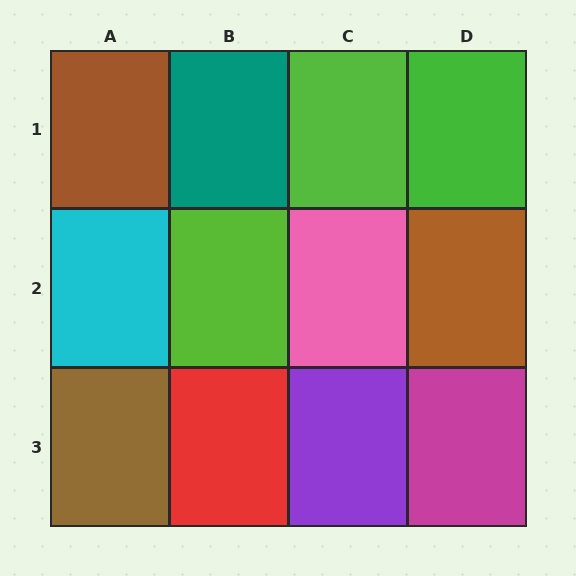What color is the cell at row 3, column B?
Red.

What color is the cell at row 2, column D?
Brown.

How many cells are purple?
1 cell is purple.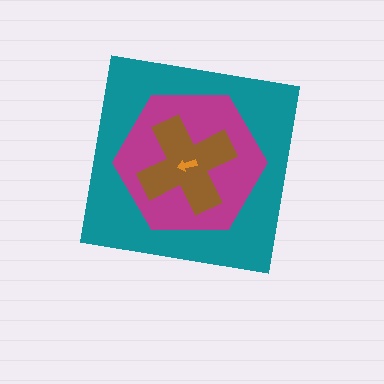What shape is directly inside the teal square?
The magenta hexagon.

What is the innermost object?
The orange arrow.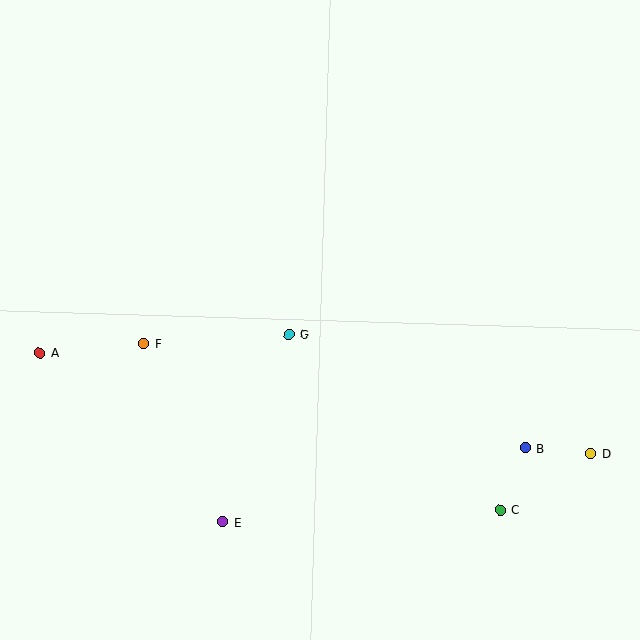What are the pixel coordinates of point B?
Point B is at (525, 448).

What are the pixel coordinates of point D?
Point D is at (591, 453).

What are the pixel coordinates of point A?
Point A is at (40, 353).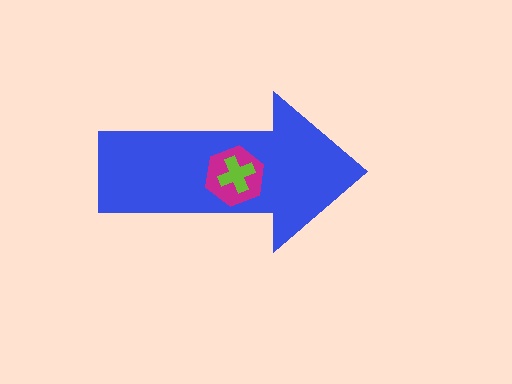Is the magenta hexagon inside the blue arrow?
Yes.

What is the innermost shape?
The lime cross.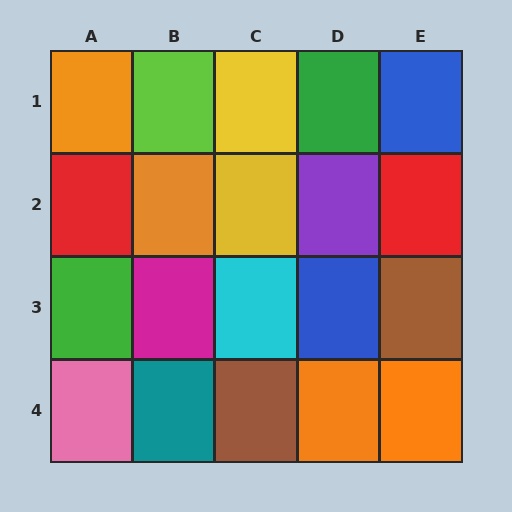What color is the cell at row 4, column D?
Orange.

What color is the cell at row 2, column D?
Purple.